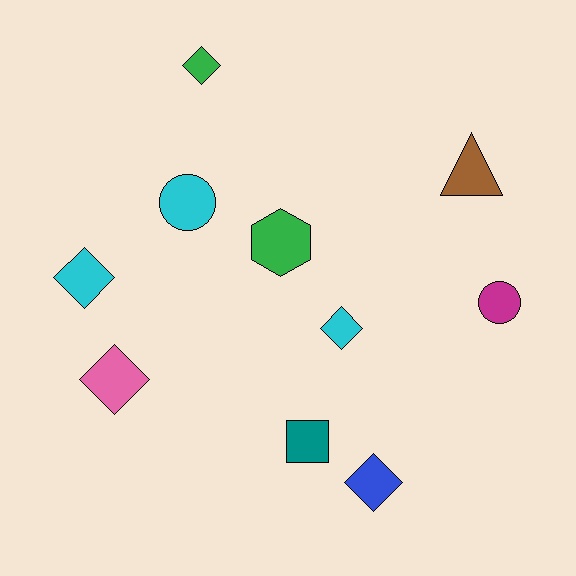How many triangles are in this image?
There is 1 triangle.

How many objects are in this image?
There are 10 objects.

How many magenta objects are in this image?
There is 1 magenta object.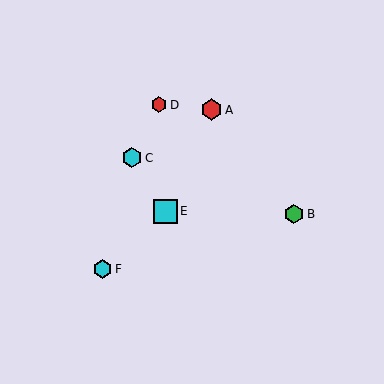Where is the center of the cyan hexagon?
The center of the cyan hexagon is at (103, 269).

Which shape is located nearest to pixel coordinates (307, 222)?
The green hexagon (labeled B) at (294, 214) is nearest to that location.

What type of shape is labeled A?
Shape A is a red hexagon.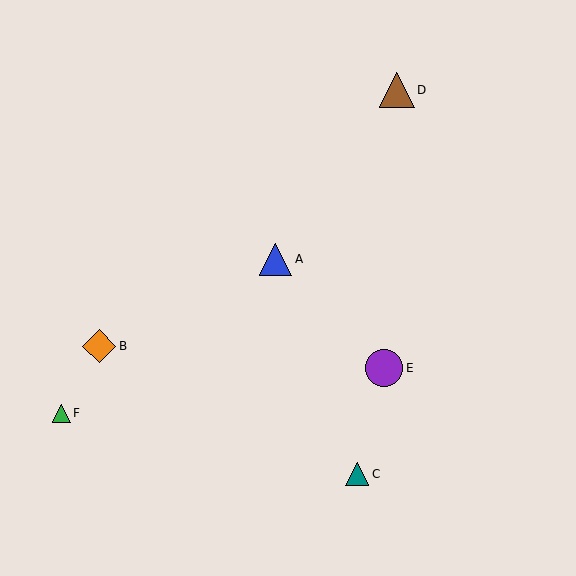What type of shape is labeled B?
Shape B is an orange diamond.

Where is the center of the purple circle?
The center of the purple circle is at (384, 368).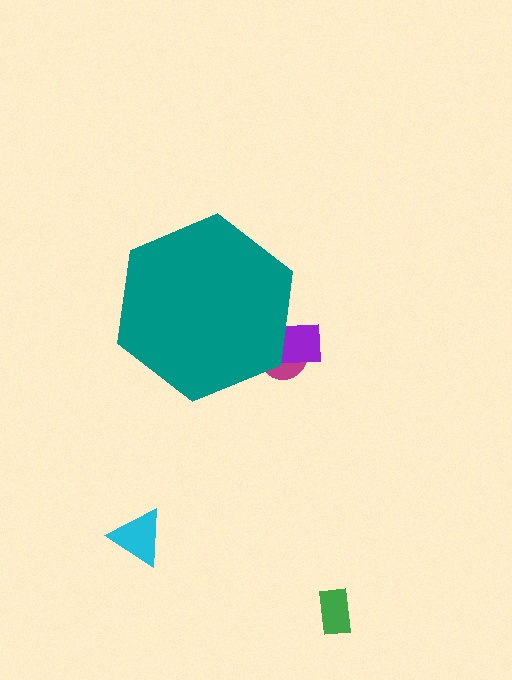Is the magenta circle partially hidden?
Yes, the magenta circle is partially hidden behind the teal hexagon.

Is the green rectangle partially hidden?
No, the green rectangle is fully visible.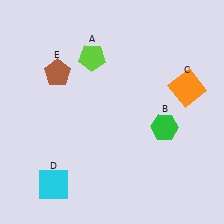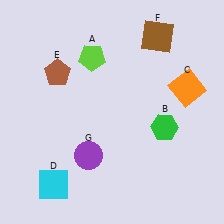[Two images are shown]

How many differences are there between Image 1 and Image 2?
There are 2 differences between the two images.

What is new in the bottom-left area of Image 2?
A purple circle (G) was added in the bottom-left area of Image 2.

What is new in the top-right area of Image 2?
A brown square (F) was added in the top-right area of Image 2.